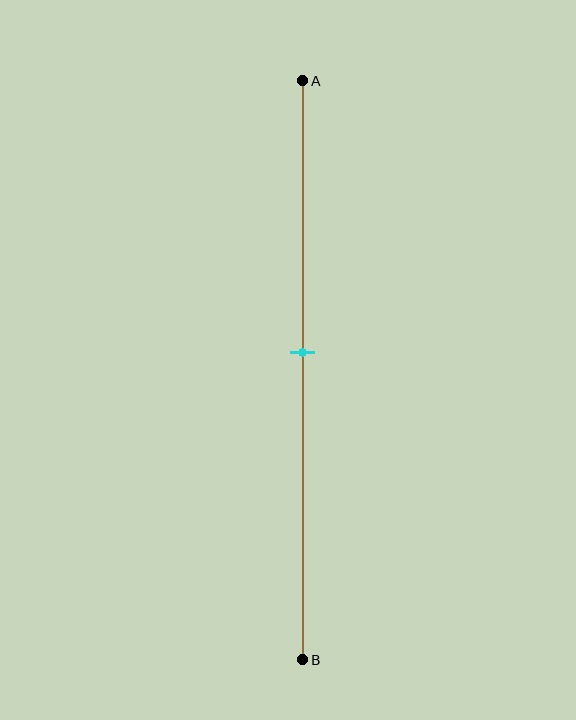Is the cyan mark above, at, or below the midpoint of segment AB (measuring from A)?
The cyan mark is above the midpoint of segment AB.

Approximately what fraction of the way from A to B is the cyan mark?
The cyan mark is approximately 45% of the way from A to B.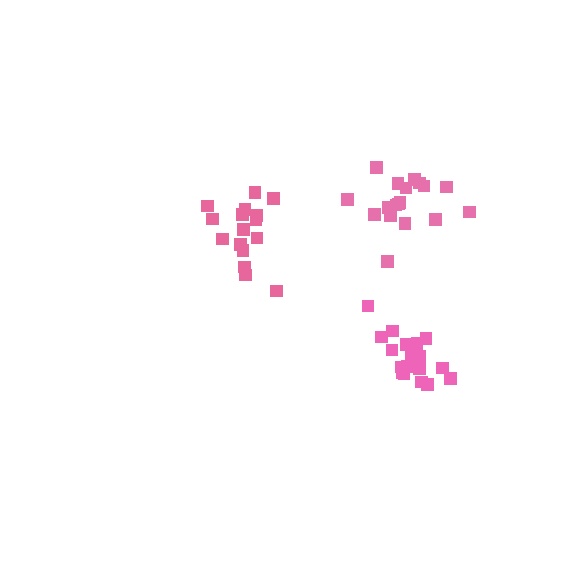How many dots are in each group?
Group 1: 18 dots, Group 2: 18 dots, Group 3: 16 dots (52 total).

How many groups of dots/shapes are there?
There are 3 groups.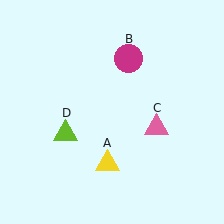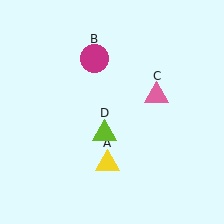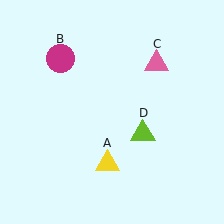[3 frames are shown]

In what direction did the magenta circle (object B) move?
The magenta circle (object B) moved left.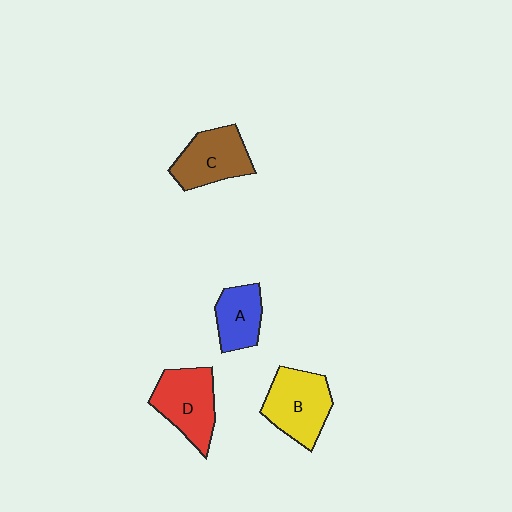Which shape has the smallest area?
Shape A (blue).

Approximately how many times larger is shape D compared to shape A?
Approximately 1.5 times.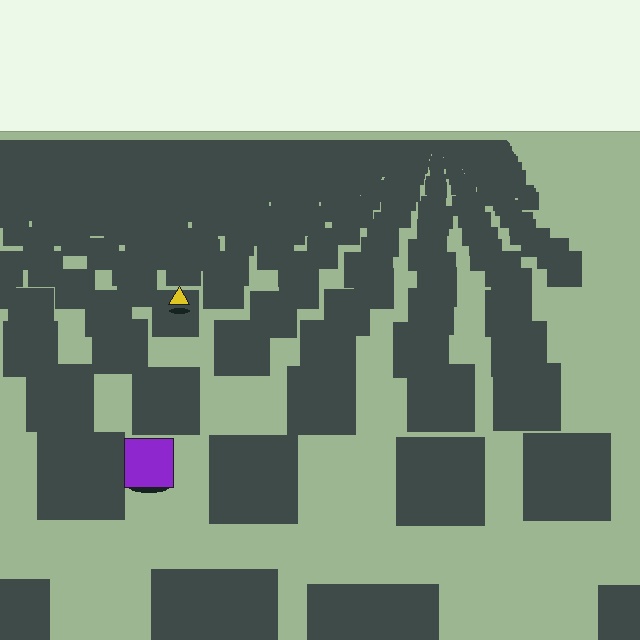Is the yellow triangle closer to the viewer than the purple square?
No. The purple square is closer — you can tell from the texture gradient: the ground texture is coarser near it.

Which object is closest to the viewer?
The purple square is closest. The texture marks near it are larger and more spread out.